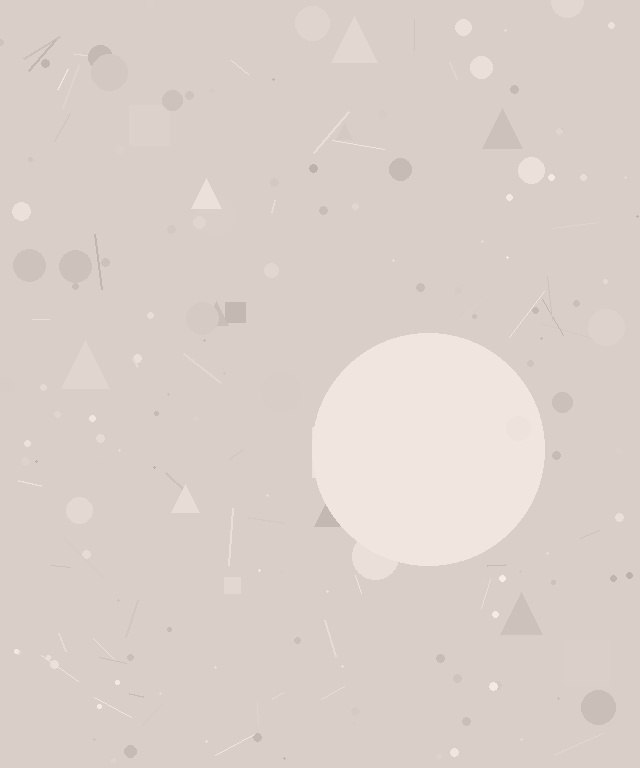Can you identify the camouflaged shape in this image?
The camouflaged shape is a circle.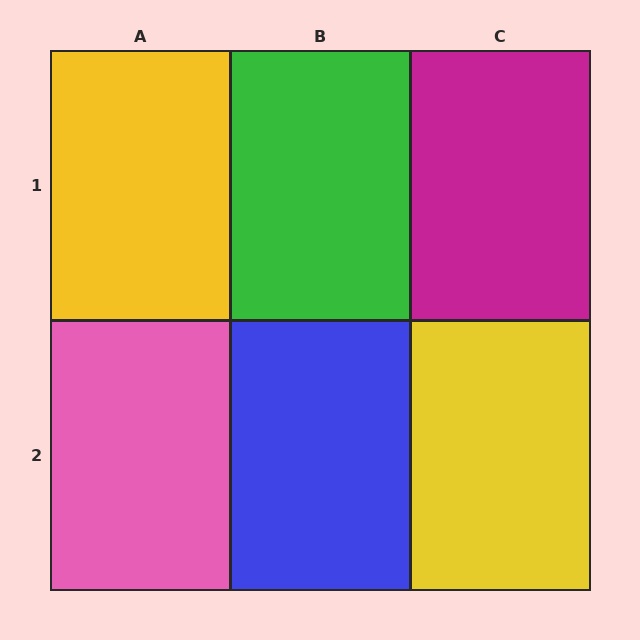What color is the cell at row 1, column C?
Magenta.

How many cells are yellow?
2 cells are yellow.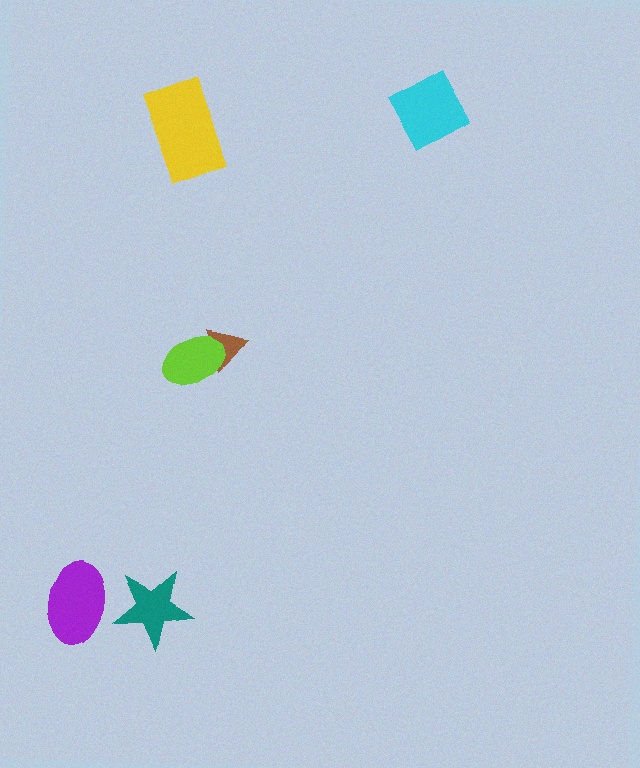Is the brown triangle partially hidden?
Yes, it is partially covered by another shape.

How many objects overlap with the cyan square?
0 objects overlap with the cyan square.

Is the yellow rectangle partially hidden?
No, no other shape covers it.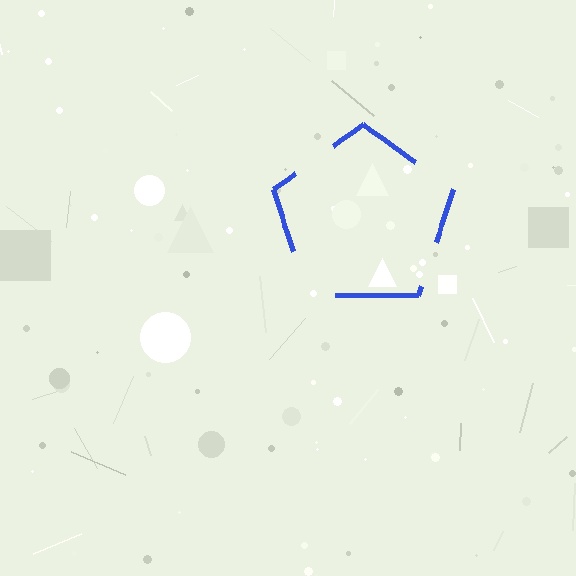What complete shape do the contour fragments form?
The contour fragments form a pentagon.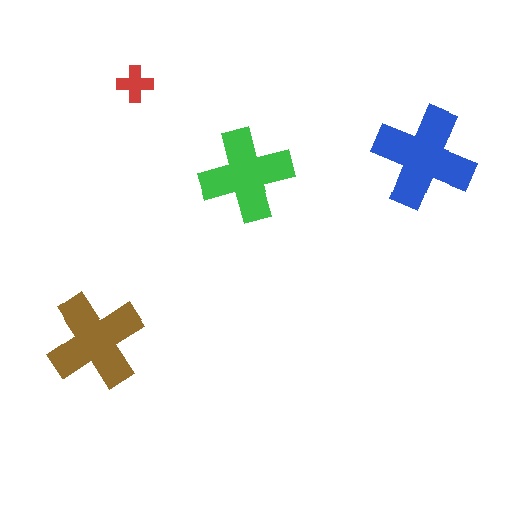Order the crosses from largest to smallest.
the blue one, the brown one, the green one, the red one.